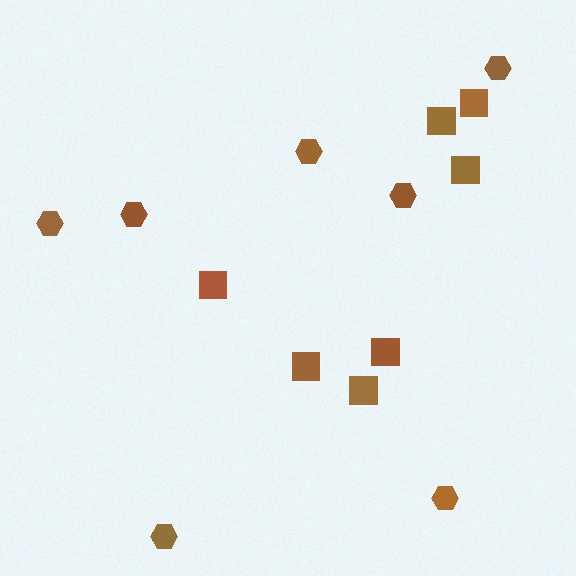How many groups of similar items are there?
There are 2 groups: one group of hexagons (7) and one group of squares (7).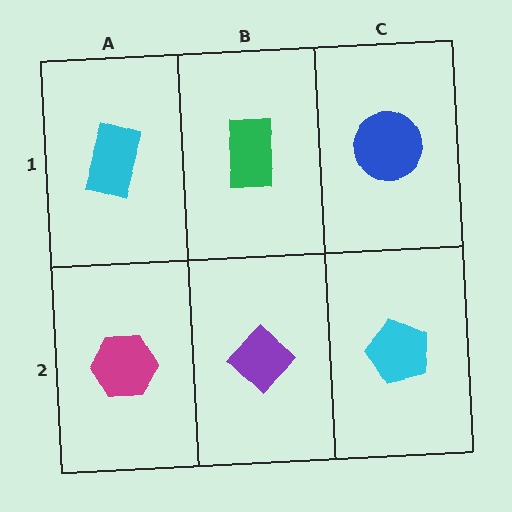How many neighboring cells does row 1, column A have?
2.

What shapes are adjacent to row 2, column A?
A cyan rectangle (row 1, column A), a purple diamond (row 2, column B).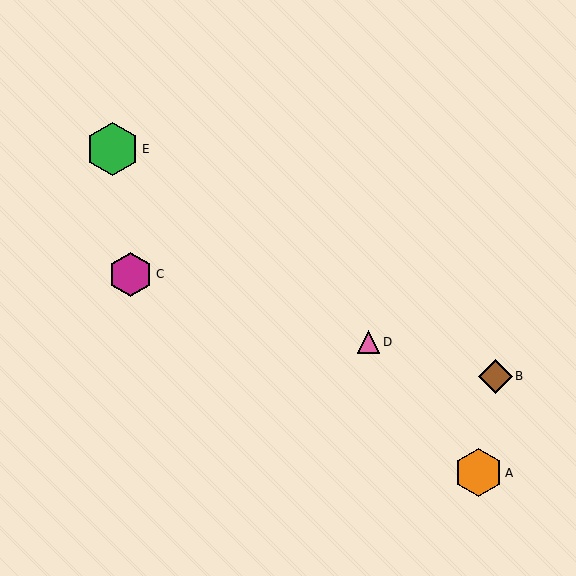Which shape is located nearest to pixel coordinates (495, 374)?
The brown diamond (labeled B) at (495, 376) is nearest to that location.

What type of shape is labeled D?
Shape D is a pink triangle.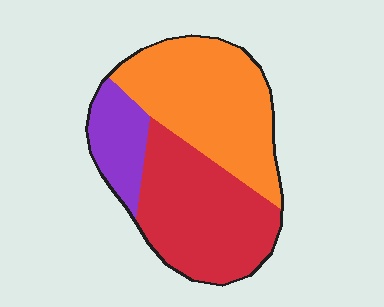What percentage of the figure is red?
Red takes up between a quarter and a half of the figure.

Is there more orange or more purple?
Orange.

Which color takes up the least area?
Purple, at roughly 15%.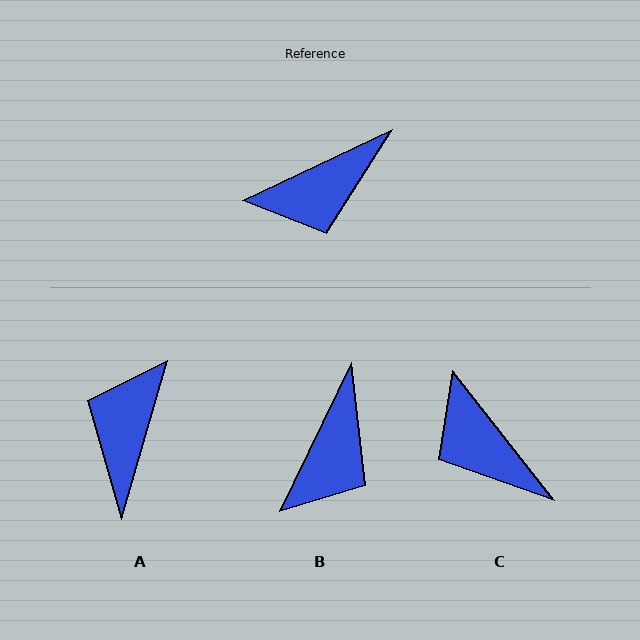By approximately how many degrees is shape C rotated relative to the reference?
Approximately 77 degrees clockwise.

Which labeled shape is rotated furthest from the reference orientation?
A, about 132 degrees away.